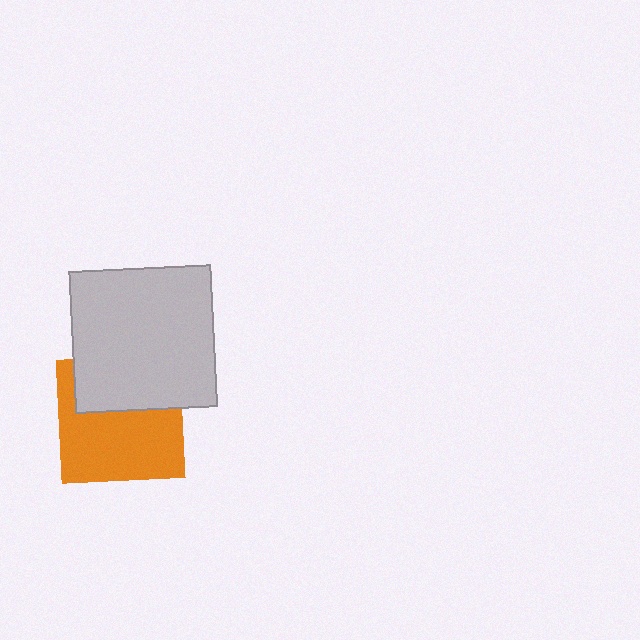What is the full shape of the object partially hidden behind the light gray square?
The partially hidden object is an orange square.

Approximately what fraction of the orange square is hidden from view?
Roughly 37% of the orange square is hidden behind the light gray square.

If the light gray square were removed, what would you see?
You would see the complete orange square.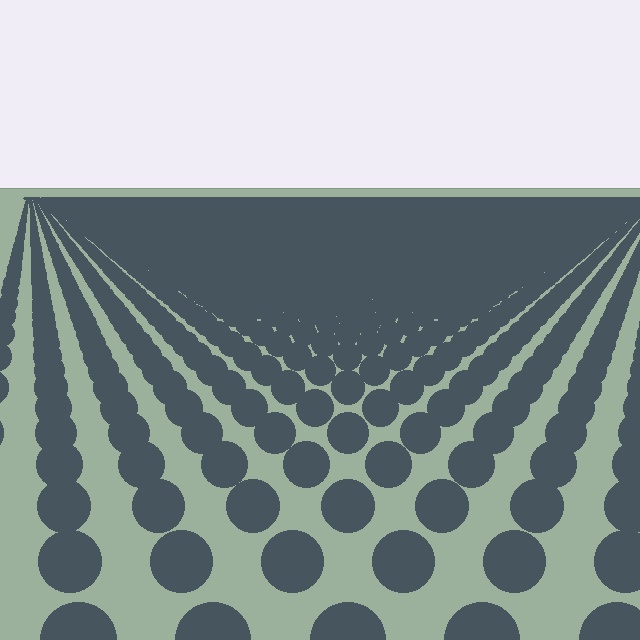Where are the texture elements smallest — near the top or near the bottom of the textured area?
Near the top.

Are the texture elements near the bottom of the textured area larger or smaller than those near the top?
Larger. Near the bottom, elements are closer to the viewer and appear at a bigger on-screen size.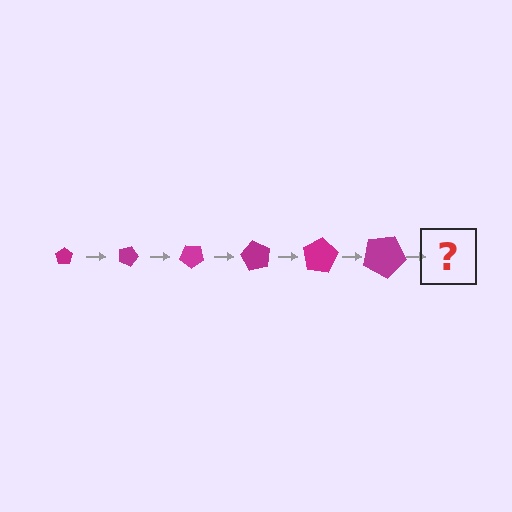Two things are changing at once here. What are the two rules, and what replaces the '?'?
The two rules are that the pentagon grows larger each step and it rotates 20 degrees each step. The '?' should be a pentagon, larger than the previous one and rotated 120 degrees from the start.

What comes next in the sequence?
The next element should be a pentagon, larger than the previous one and rotated 120 degrees from the start.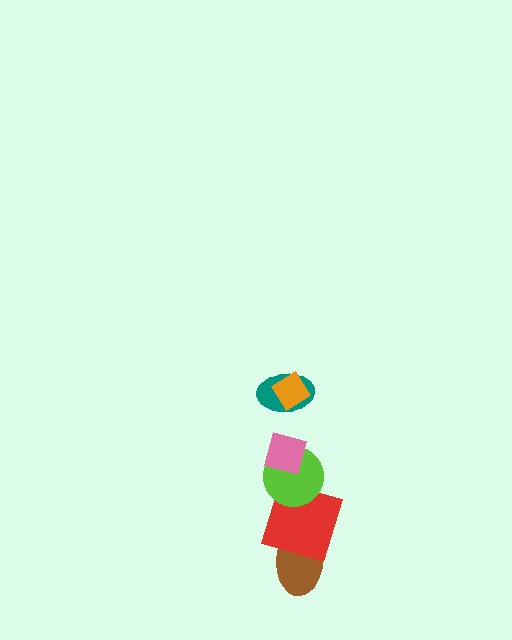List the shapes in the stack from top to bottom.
From top to bottom: the orange diamond, the teal ellipse, the pink diamond, the lime circle, the red square, the brown ellipse.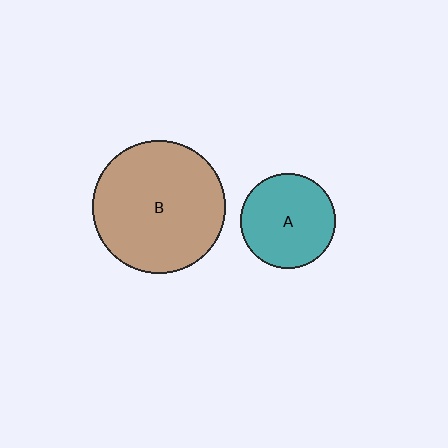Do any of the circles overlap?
No, none of the circles overlap.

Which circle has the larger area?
Circle B (brown).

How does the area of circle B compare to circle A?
Approximately 1.9 times.